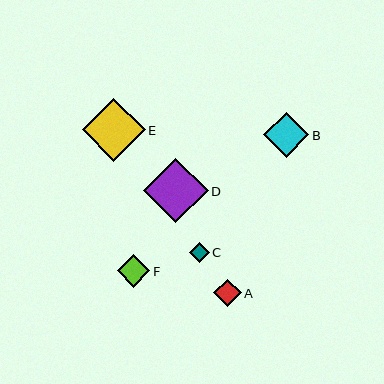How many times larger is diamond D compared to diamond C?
Diamond D is approximately 3.2 times the size of diamond C.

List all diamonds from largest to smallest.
From largest to smallest: D, E, B, F, A, C.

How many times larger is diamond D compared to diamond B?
Diamond D is approximately 1.4 times the size of diamond B.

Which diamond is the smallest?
Diamond C is the smallest with a size of approximately 20 pixels.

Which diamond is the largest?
Diamond D is the largest with a size of approximately 65 pixels.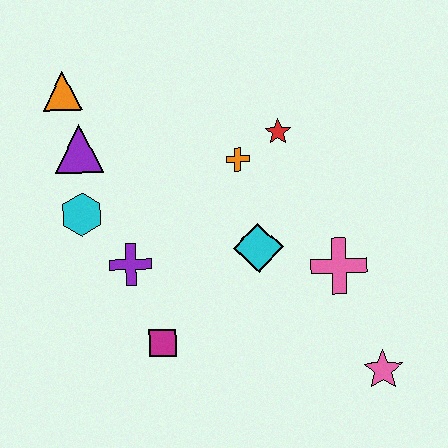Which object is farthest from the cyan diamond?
The orange triangle is farthest from the cyan diamond.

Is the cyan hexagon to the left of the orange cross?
Yes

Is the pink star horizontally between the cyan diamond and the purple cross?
No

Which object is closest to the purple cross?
The cyan hexagon is closest to the purple cross.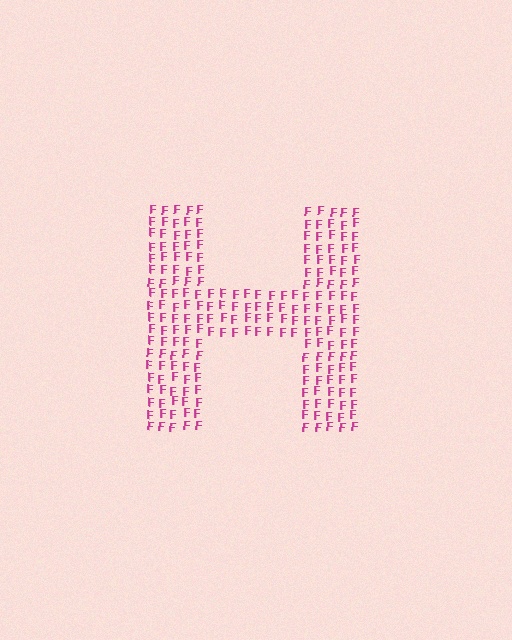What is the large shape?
The large shape is the letter H.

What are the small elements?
The small elements are letter F's.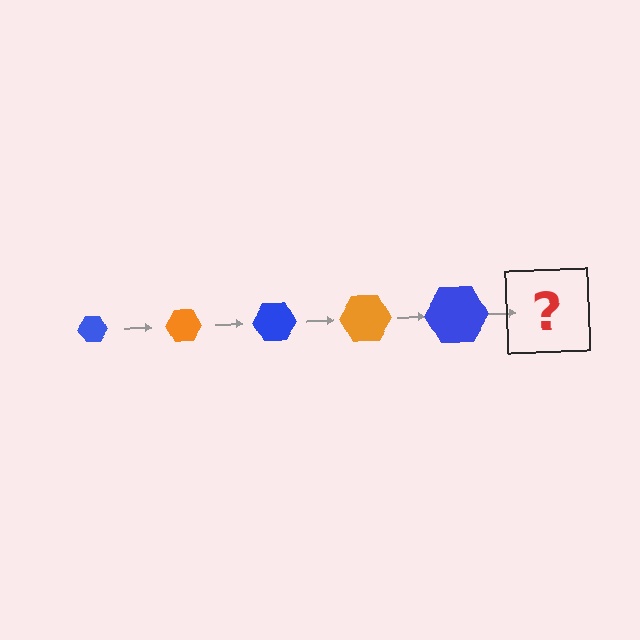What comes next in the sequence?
The next element should be an orange hexagon, larger than the previous one.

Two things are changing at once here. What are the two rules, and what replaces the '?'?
The two rules are that the hexagon grows larger each step and the color cycles through blue and orange. The '?' should be an orange hexagon, larger than the previous one.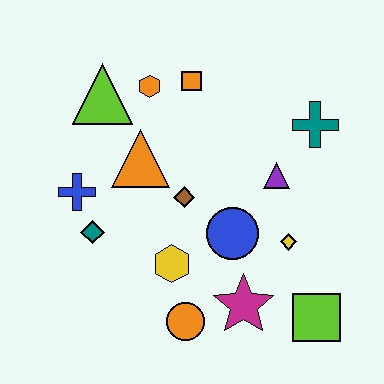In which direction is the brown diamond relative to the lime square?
The brown diamond is to the left of the lime square.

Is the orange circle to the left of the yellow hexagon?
No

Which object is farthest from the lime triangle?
The lime square is farthest from the lime triangle.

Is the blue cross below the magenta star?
No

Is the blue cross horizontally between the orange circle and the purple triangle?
No